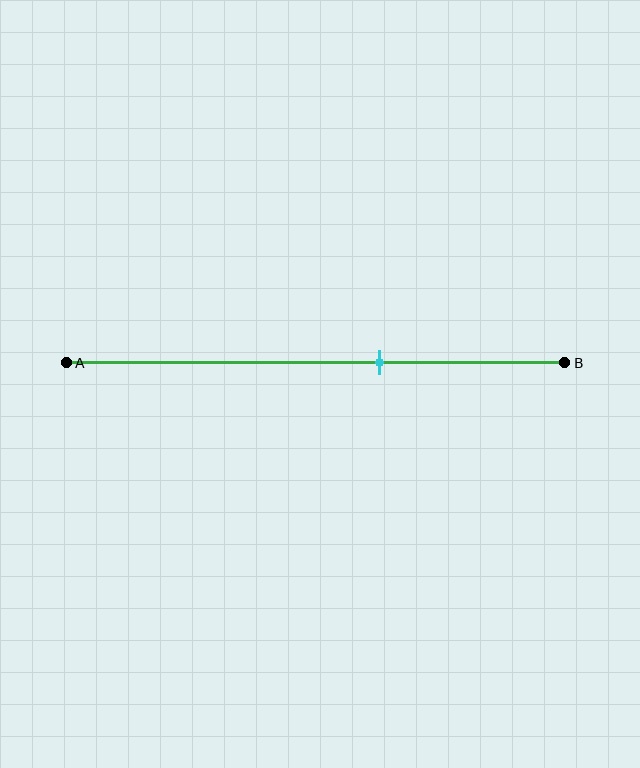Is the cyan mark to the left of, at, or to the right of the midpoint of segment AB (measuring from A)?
The cyan mark is to the right of the midpoint of segment AB.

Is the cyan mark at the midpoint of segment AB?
No, the mark is at about 65% from A, not at the 50% midpoint.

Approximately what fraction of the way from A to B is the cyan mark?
The cyan mark is approximately 65% of the way from A to B.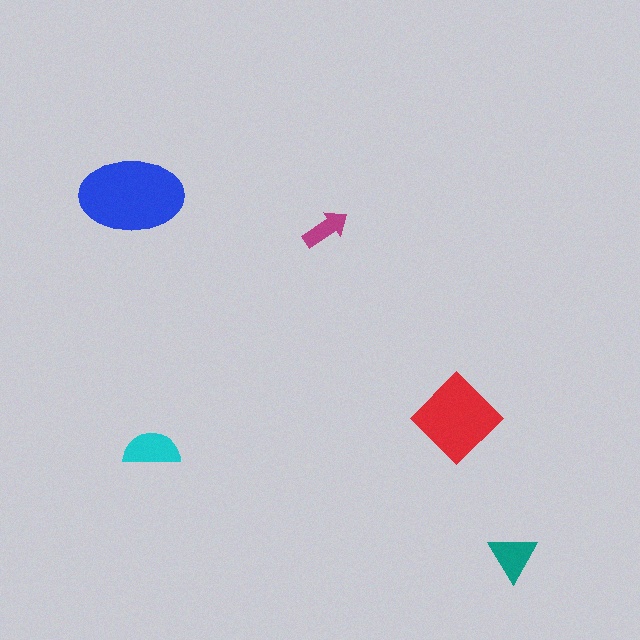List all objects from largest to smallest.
The blue ellipse, the red diamond, the cyan semicircle, the teal triangle, the magenta arrow.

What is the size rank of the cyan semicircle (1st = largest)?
3rd.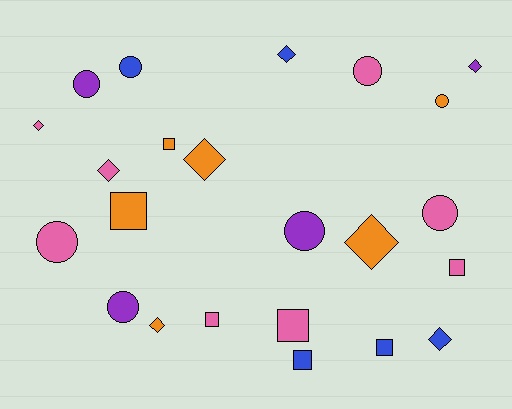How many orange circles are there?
There is 1 orange circle.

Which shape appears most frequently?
Circle, with 8 objects.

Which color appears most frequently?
Pink, with 8 objects.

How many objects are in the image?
There are 23 objects.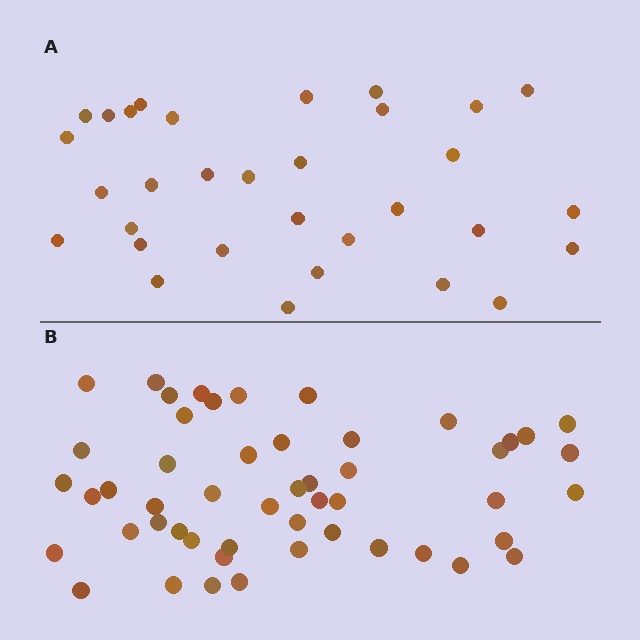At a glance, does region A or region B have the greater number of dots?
Region B (the bottom region) has more dots.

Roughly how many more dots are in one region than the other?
Region B has approximately 20 more dots than region A.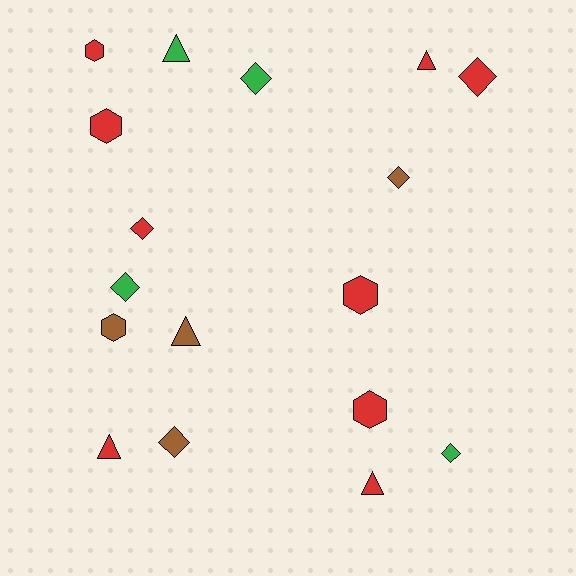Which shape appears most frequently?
Diamond, with 7 objects.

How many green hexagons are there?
There are no green hexagons.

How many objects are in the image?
There are 17 objects.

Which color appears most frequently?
Red, with 9 objects.